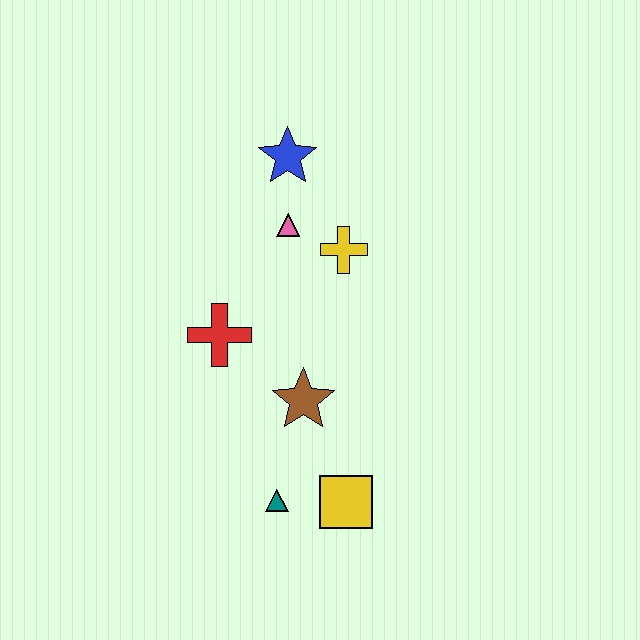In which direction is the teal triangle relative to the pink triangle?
The teal triangle is below the pink triangle.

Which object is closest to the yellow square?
The teal triangle is closest to the yellow square.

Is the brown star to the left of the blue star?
No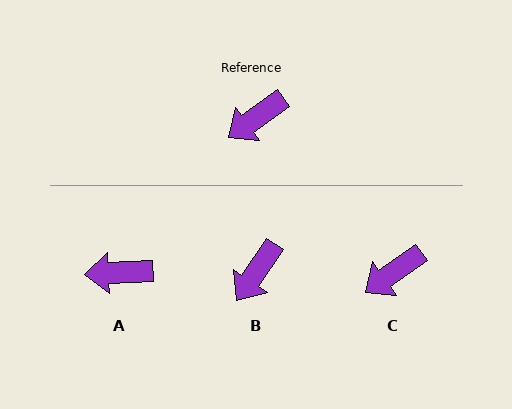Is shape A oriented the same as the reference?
No, it is off by about 33 degrees.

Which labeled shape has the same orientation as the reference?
C.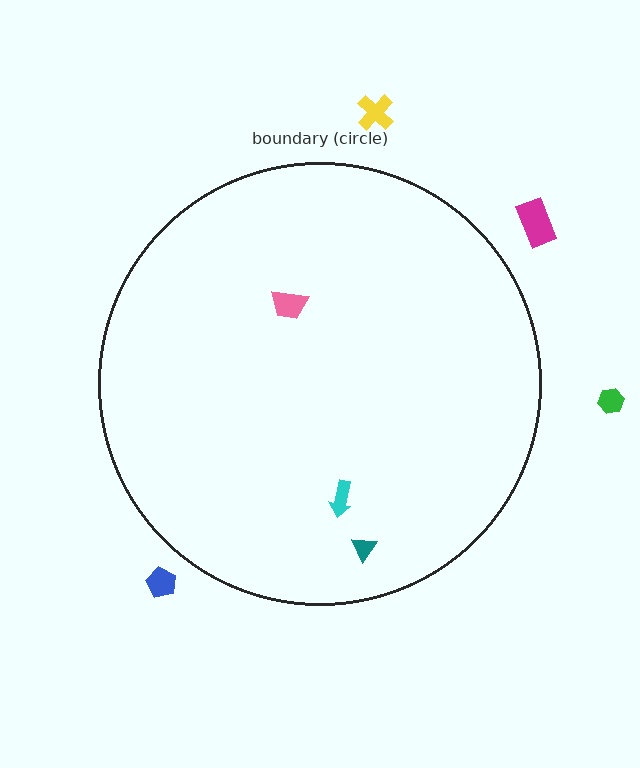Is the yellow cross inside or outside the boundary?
Outside.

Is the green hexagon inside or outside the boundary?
Outside.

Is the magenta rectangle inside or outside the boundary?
Outside.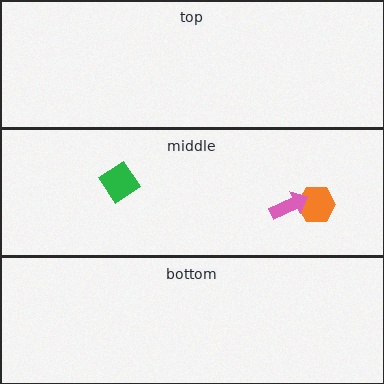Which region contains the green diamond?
The middle region.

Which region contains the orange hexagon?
The middle region.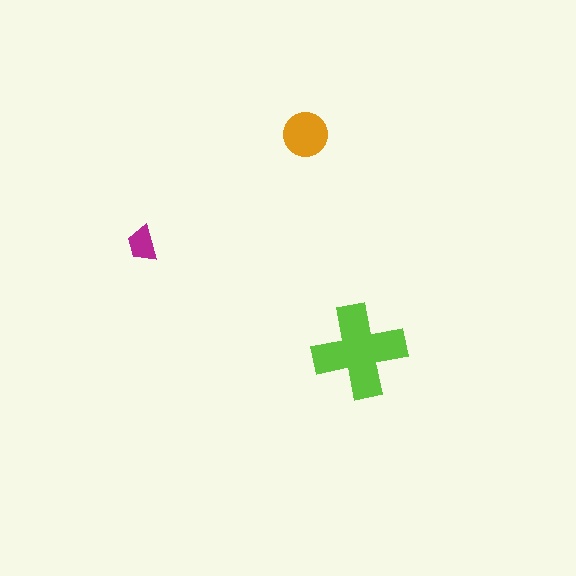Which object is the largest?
The lime cross.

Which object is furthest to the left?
The magenta trapezoid is leftmost.